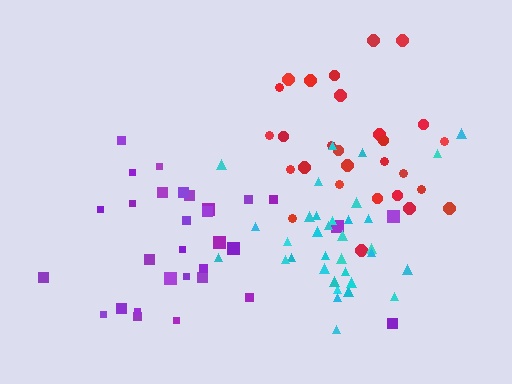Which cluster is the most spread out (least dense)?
Purple.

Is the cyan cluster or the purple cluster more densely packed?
Cyan.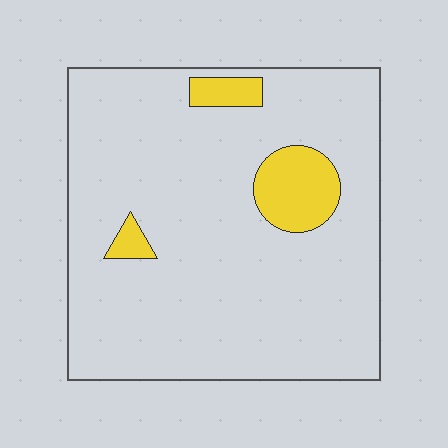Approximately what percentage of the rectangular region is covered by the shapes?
Approximately 10%.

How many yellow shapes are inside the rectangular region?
3.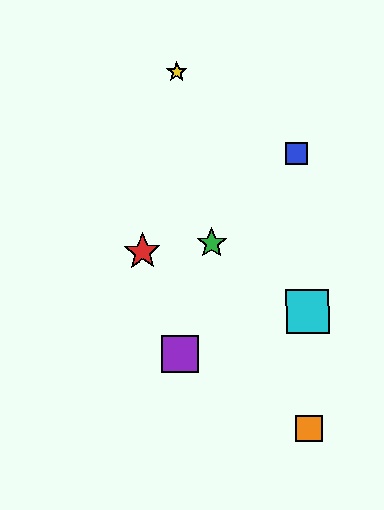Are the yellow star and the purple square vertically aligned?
Yes, both are at x≈177.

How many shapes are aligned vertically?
2 shapes (the yellow star, the purple square) are aligned vertically.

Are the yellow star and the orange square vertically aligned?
No, the yellow star is at x≈177 and the orange square is at x≈309.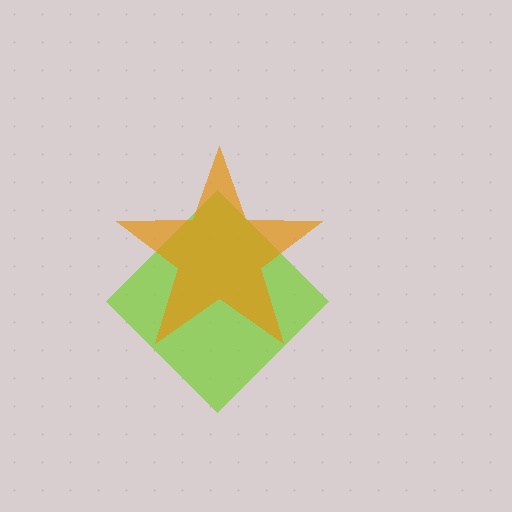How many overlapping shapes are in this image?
There are 2 overlapping shapes in the image.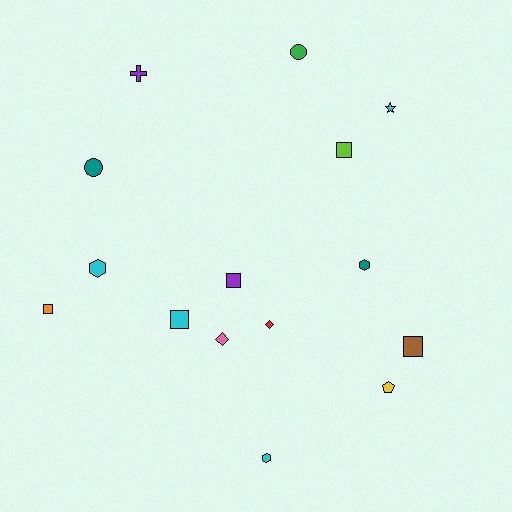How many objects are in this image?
There are 15 objects.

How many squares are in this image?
There are 5 squares.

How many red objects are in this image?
There is 1 red object.